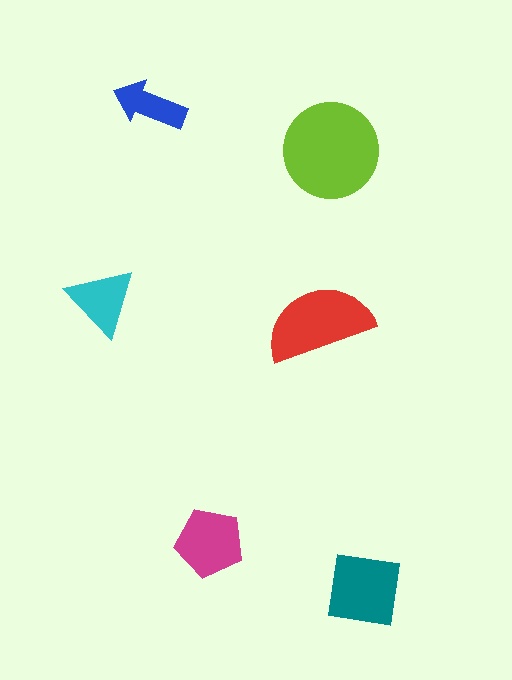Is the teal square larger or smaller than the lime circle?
Smaller.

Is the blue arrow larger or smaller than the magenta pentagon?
Smaller.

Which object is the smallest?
The blue arrow.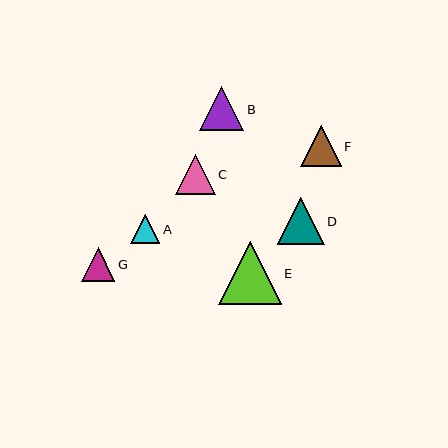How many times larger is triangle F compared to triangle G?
Triangle F is approximately 1.2 times the size of triangle G.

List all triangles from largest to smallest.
From largest to smallest: E, D, B, F, C, G, A.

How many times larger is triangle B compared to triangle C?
Triangle B is approximately 1.1 times the size of triangle C.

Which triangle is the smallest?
Triangle A is the smallest with a size of approximately 29 pixels.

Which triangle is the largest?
Triangle E is the largest with a size of approximately 62 pixels.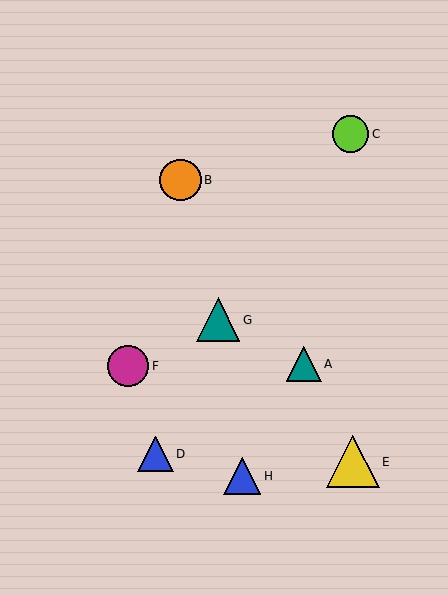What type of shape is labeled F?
Shape F is a magenta circle.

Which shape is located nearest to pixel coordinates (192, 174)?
The orange circle (labeled B) at (180, 180) is nearest to that location.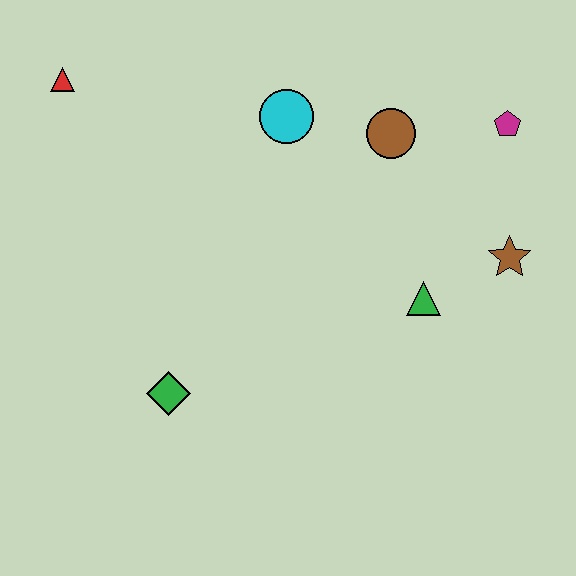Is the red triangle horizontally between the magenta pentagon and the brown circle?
No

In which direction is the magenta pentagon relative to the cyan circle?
The magenta pentagon is to the right of the cyan circle.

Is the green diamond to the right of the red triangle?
Yes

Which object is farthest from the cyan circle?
The green diamond is farthest from the cyan circle.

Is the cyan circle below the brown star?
No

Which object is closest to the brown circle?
The cyan circle is closest to the brown circle.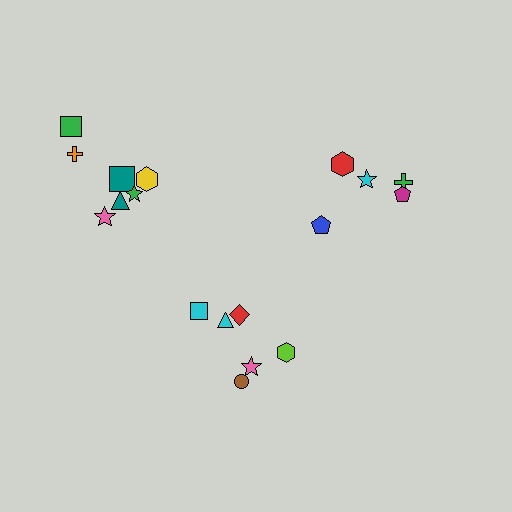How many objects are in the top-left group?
There are 7 objects.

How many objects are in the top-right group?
There are 5 objects.